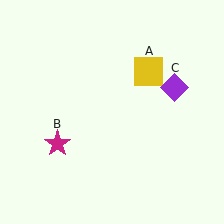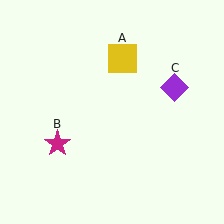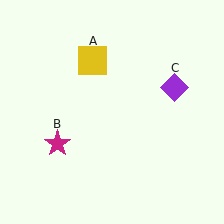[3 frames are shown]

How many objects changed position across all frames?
1 object changed position: yellow square (object A).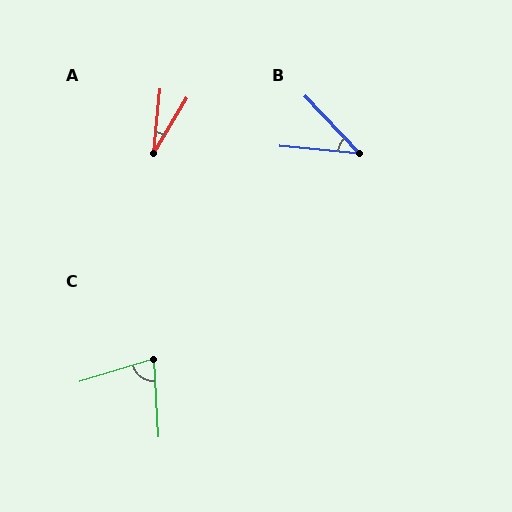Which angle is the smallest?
A, at approximately 25 degrees.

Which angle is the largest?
C, at approximately 76 degrees.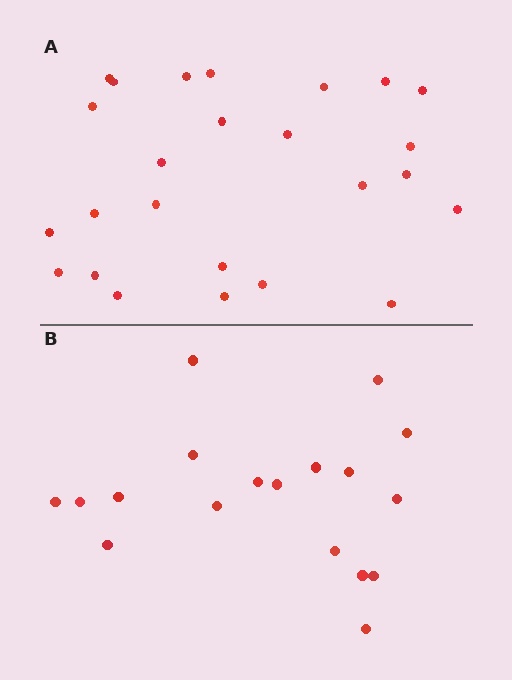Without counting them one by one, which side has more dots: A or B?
Region A (the top region) has more dots.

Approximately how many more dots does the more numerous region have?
Region A has roughly 8 or so more dots than region B.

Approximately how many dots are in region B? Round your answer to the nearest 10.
About 20 dots. (The exact count is 18, which rounds to 20.)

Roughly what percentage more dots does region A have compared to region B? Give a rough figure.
About 40% more.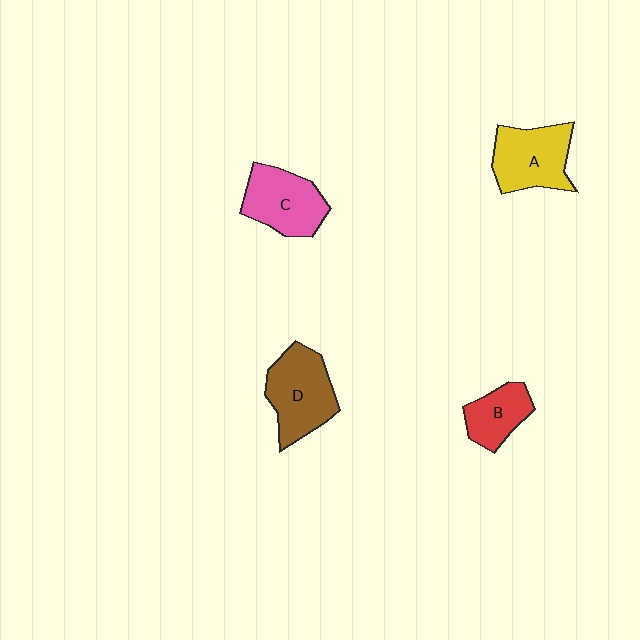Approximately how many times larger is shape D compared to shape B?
Approximately 1.6 times.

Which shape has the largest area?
Shape D (brown).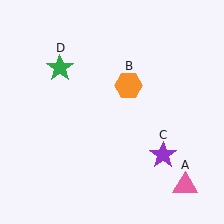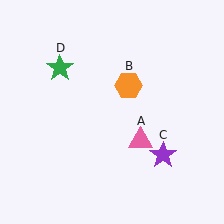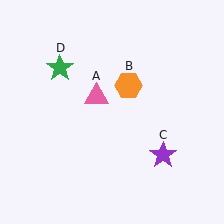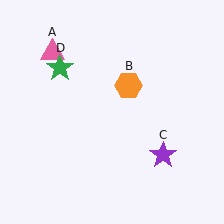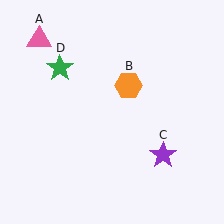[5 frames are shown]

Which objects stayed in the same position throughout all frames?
Orange hexagon (object B) and purple star (object C) and green star (object D) remained stationary.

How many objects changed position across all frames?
1 object changed position: pink triangle (object A).